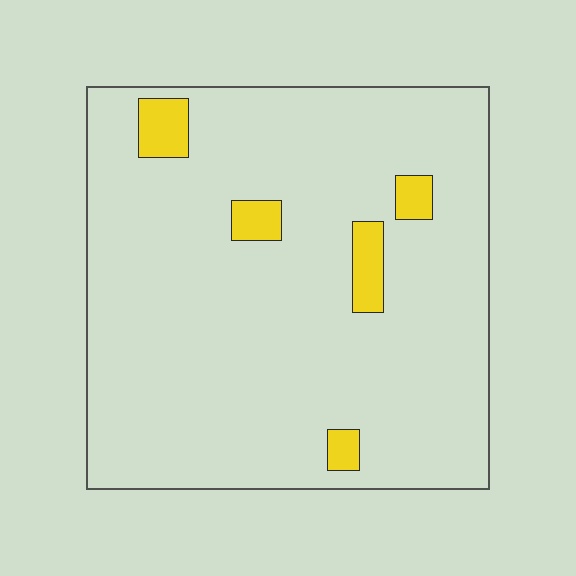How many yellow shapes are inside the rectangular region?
5.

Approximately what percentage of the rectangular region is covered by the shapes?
Approximately 5%.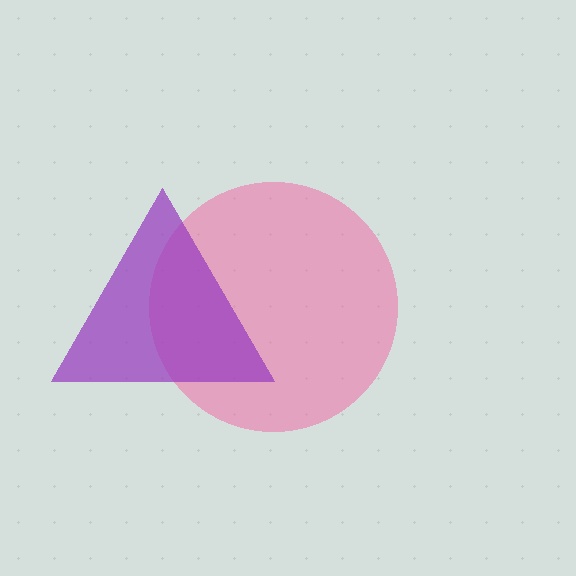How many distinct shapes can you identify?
There are 2 distinct shapes: a pink circle, a purple triangle.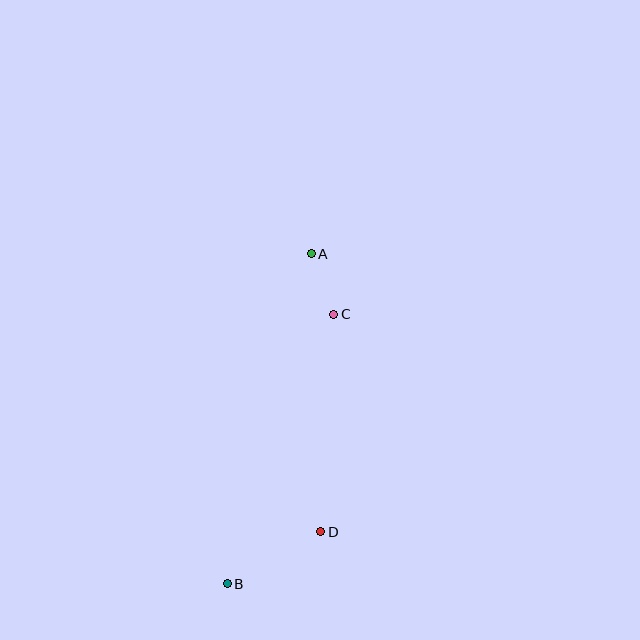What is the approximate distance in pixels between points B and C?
The distance between B and C is approximately 290 pixels.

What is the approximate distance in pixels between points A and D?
The distance between A and D is approximately 278 pixels.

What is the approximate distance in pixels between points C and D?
The distance between C and D is approximately 218 pixels.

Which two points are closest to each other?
Points A and C are closest to each other.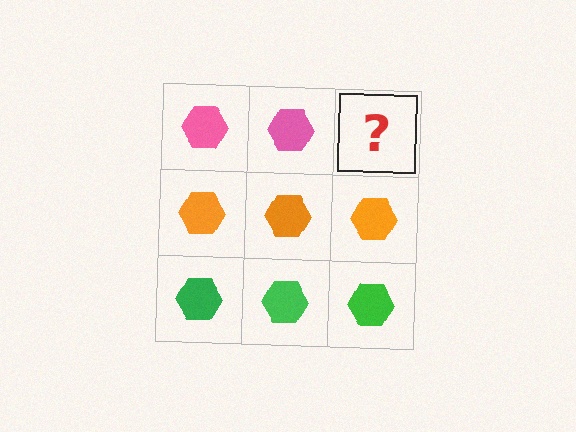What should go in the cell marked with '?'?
The missing cell should contain a pink hexagon.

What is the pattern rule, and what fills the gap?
The rule is that each row has a consistent color. The gap should be filled with a pink hexagon.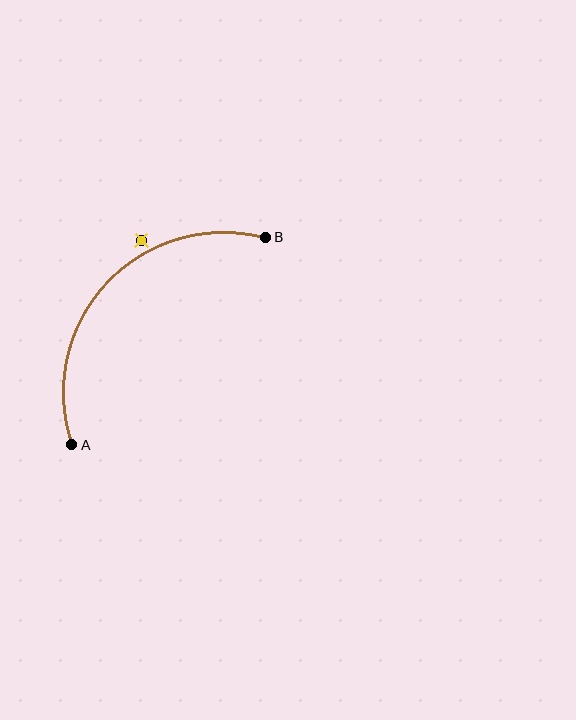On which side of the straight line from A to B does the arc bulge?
The arc bulges above and to the left of the straight line connecting A and B.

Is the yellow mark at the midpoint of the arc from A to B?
No — the yellow mark does not lie on the arc at all. It sits slightly outside the curve.